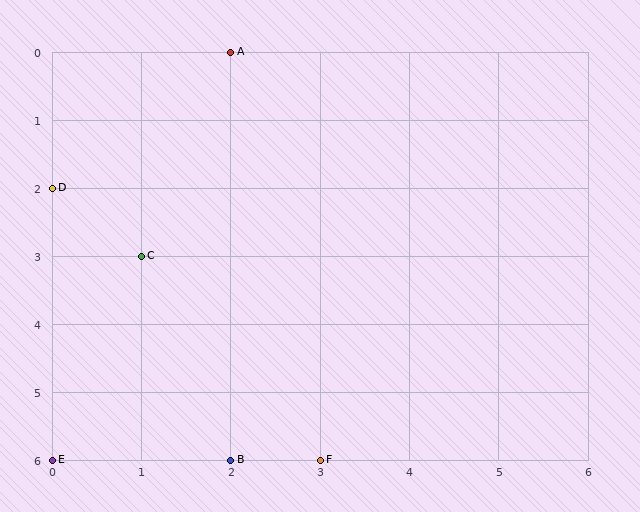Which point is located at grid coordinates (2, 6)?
Point B is at (2, 6).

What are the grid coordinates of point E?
Point E is at grid coordinates (0, 6).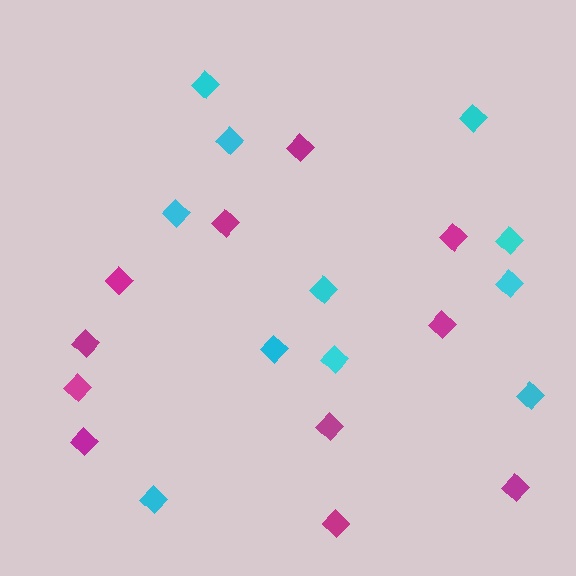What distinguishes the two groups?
There are 2 groups: one group of magenta diamonds (11) and one group of cyan diamonds (11).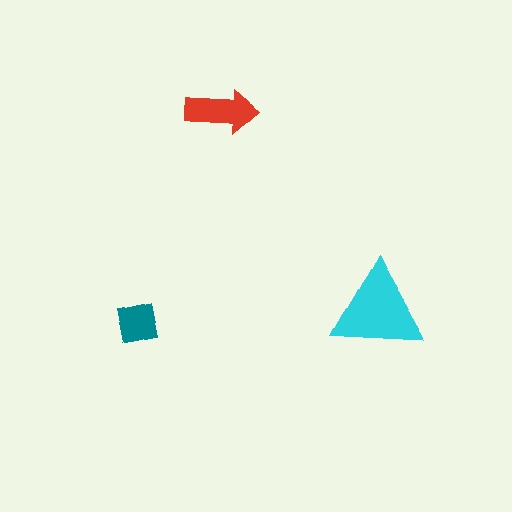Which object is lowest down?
The teal square is bottommost.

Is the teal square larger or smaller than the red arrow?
Smaller.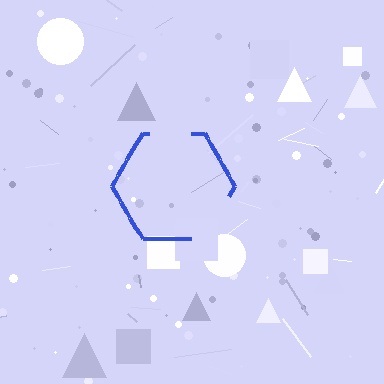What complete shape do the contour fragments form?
The contour fragments form a hexagon.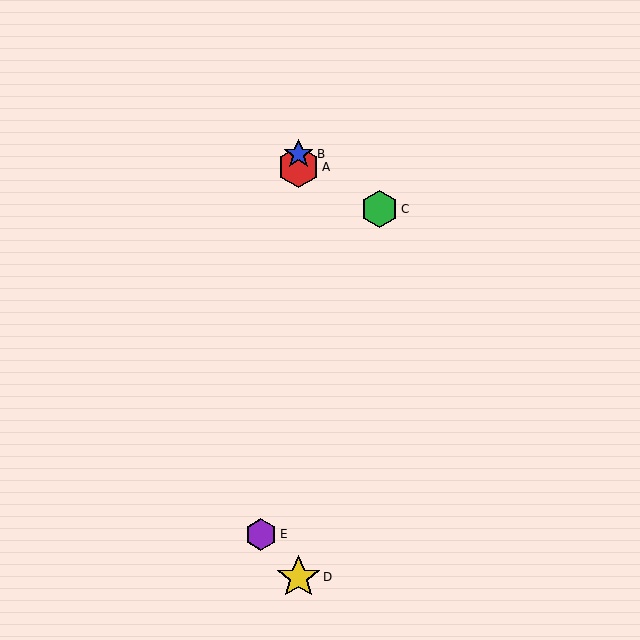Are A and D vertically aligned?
Yes, both are at x≈299.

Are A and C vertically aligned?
No, A is at x≈299 and C is at x≈380.